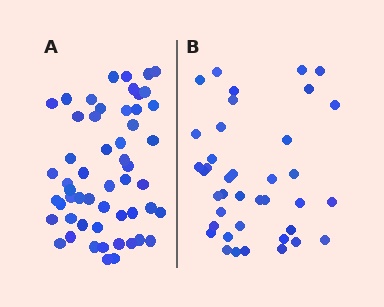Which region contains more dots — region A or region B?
Region A (the left region) has more dots.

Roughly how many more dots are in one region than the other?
Region A has approximately 15 more dots than region B.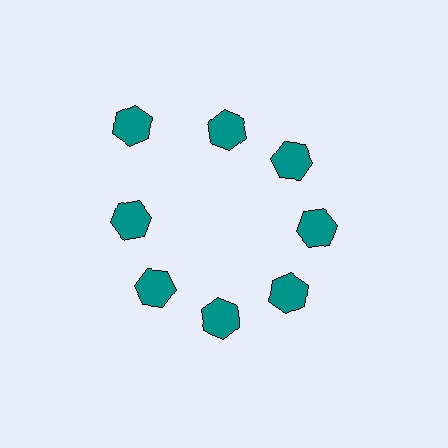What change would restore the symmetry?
The symmetry would be restored by moving it inward, back onto the ring so that all 8 hexagons sit at equal angles and equal distance from the center.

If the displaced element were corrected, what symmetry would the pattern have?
It would have 8-fold rotational symmetry — the pattern would map onto itself every 45 degrees.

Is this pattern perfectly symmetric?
No. The 8 teal hexagons are arranged in a ring, but one element near the 10 o'clock position is pushed outward from the center, breaking the 8-fold rotational symmetry.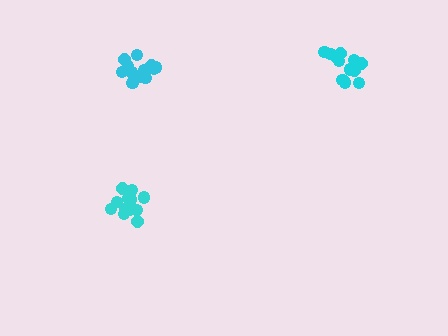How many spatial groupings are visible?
There are 3 spatial groupings.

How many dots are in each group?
Group 1: 12 dots, Group 2: 12 dots, Group 3: 14 dots (38 total).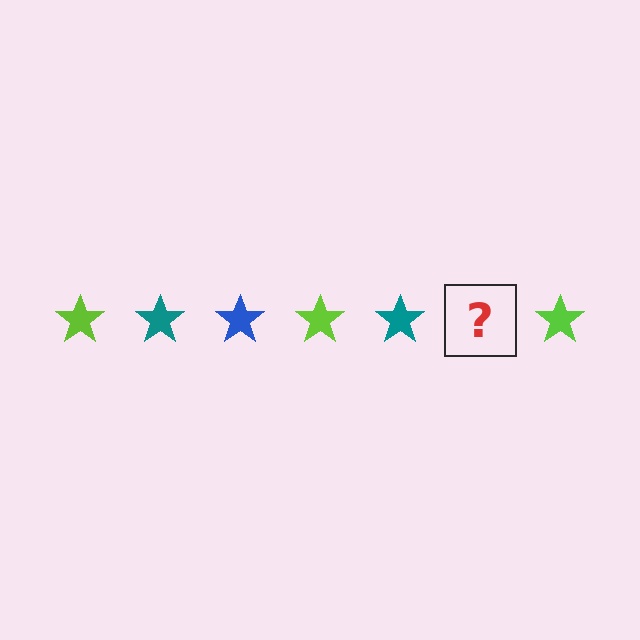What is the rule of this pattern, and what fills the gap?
The rule is that the pattern cycles through lime, teal, blue stars. The gap should be filled with a blue star.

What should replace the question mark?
The question mark should be replaced with a blue star.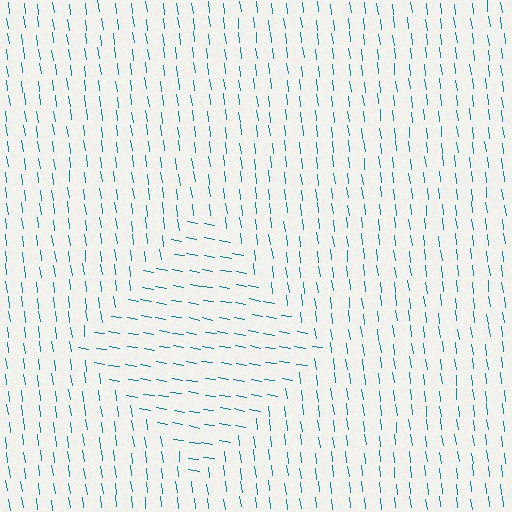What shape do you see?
I see a diamond.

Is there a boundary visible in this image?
Yes, there is a texture boundary formed by a change in line orientation.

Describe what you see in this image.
The image is filled with small teal line segments. A diamond region in the image has lines oriented differently from the surrounding lines, creating a visible texture boundary.